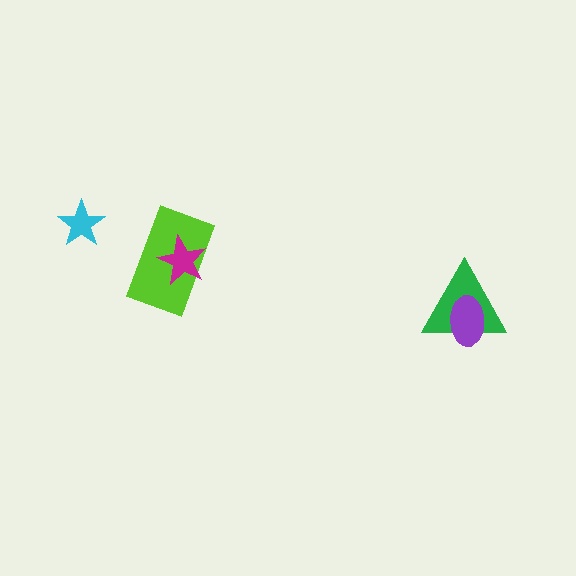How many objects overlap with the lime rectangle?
1 object overlaps with the lime rectangle.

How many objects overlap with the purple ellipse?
1 object overlaps with the purple ellipse.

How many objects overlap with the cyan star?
0 objects overlap with the cyan star.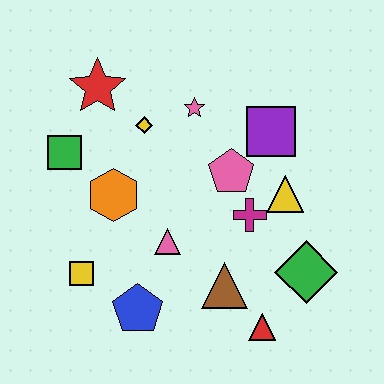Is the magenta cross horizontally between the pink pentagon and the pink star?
No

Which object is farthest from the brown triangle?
The red star is farthest from the brown triangle.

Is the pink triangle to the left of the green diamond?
Yes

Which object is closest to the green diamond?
The red triangle is closest to the green diamond.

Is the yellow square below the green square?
Yes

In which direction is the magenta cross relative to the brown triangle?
The magenta cross is above the brown triangle.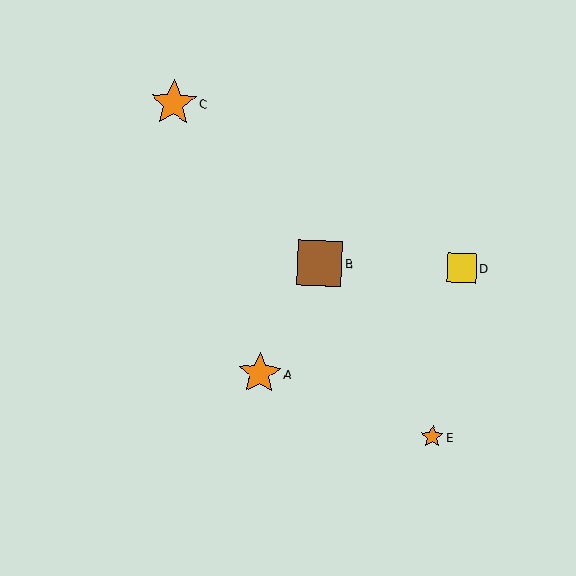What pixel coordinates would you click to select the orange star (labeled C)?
Click at (173, 103) to select the orange star C.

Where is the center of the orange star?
The center of the orange star is at (173, 103).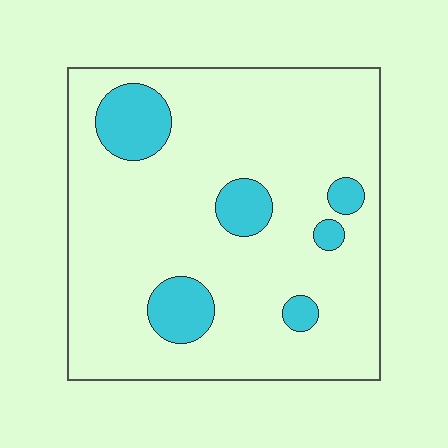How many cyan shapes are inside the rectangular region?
6.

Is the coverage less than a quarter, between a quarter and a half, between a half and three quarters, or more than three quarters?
Less than a quarter.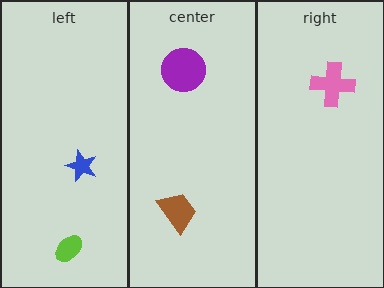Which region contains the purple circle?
The center region.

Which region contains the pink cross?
The right region.